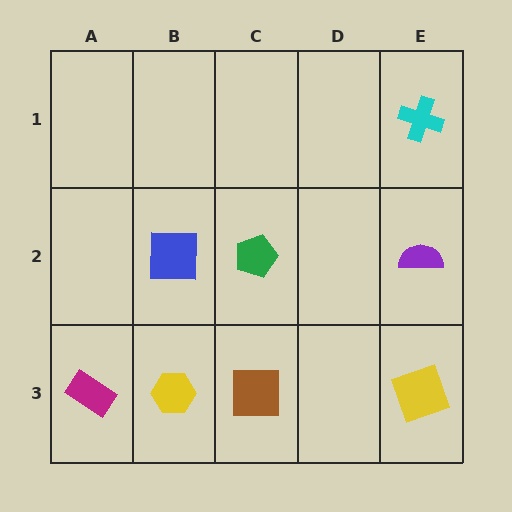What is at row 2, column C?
A green pentagon.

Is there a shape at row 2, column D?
No, that cell is empty.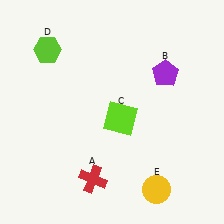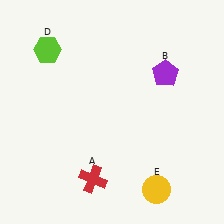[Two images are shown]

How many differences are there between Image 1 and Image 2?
There is 1 difference between the two images.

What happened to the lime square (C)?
The lime square (C) was removed in Image 2. It was in the bottom-right area of Image 1.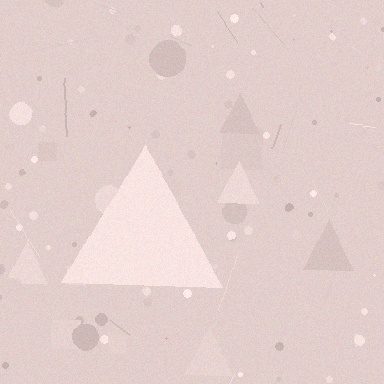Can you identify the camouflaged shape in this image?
The camouflaged shape is a triangle.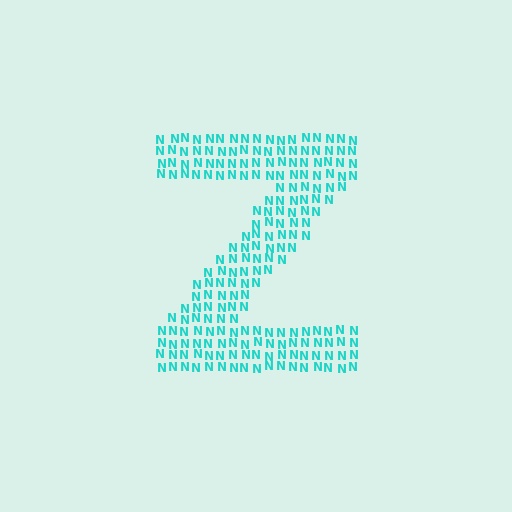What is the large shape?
The large shape is the letter Z.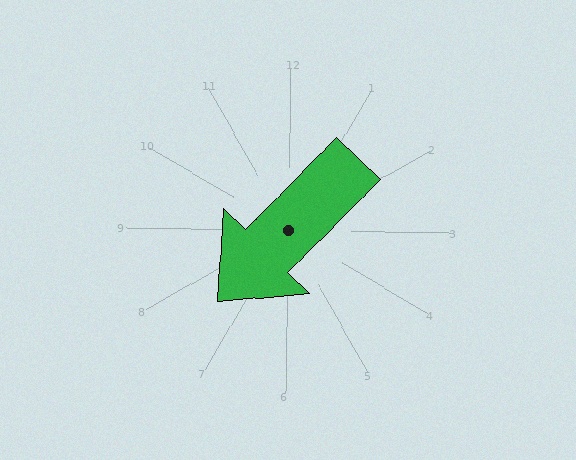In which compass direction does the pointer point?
Southwest.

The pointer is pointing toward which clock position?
Roughly 7 o'clock.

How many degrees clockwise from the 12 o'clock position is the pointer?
Approximately 224 degrees.